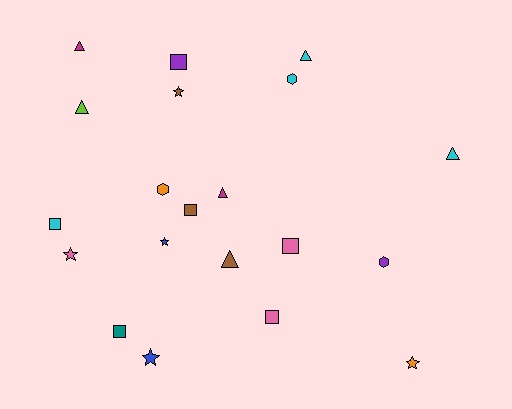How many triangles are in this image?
There are 6 triangles.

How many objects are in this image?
There are 20 objects.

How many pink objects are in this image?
There are 3 pink objects.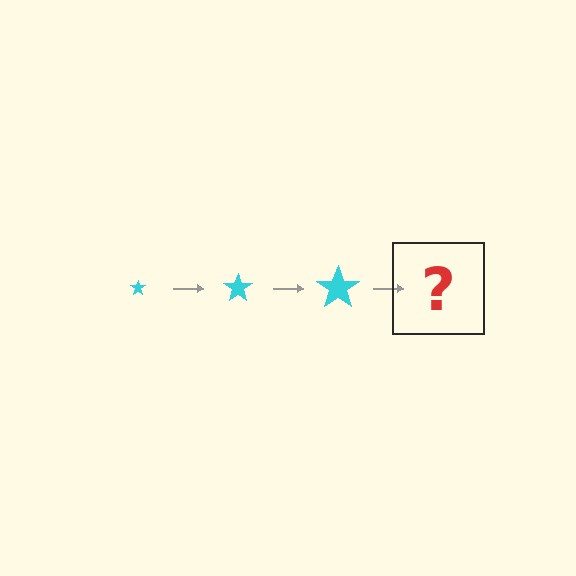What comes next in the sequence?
The next element should be a cyan star, larger than the previous one.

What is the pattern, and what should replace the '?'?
The pattern is that the star gets progressively larger each step. The '?' should be a cyan star, larger than the previous one.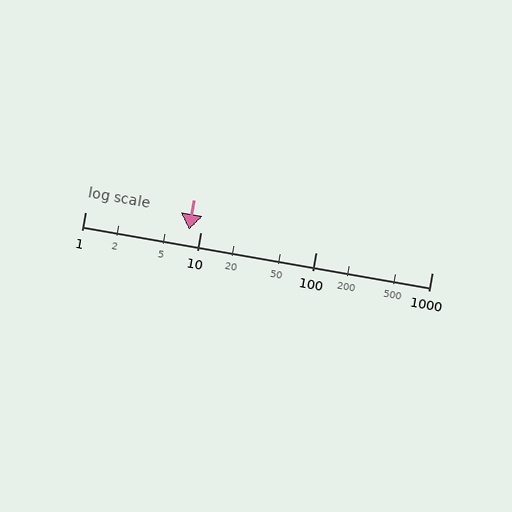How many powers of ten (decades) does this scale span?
The scale spans 3 decades, from 1 to 1000.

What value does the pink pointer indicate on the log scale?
The pointer indicates approximately 7.9.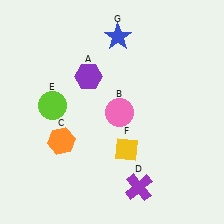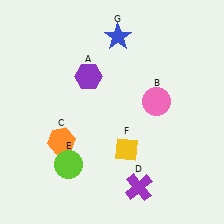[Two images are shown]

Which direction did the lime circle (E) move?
The lime circle (E) moved down.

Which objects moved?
The objects that moved are: the pink circle (B), the lime circle (E).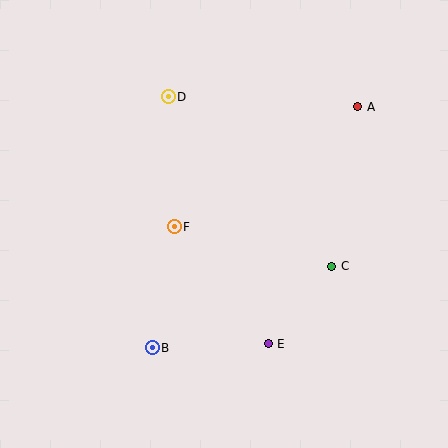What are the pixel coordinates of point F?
Point F is at (174, 227).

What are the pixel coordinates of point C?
Point C is at (332, 266).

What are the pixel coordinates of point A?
Point A is at (358, 107).